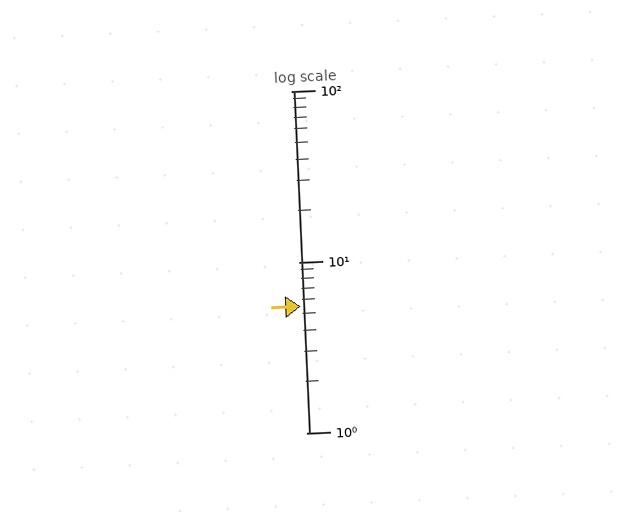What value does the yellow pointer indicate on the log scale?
The pointer indicates approximately 5.5.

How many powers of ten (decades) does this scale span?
The scale spans 2 decades, from 1 to 100.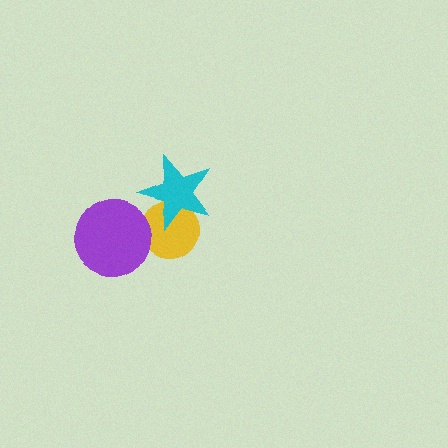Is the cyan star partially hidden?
No, no other shape covers it.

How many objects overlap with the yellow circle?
2 objects overlap with the yellow circle.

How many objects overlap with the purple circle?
1 object overlaps with the purple circle.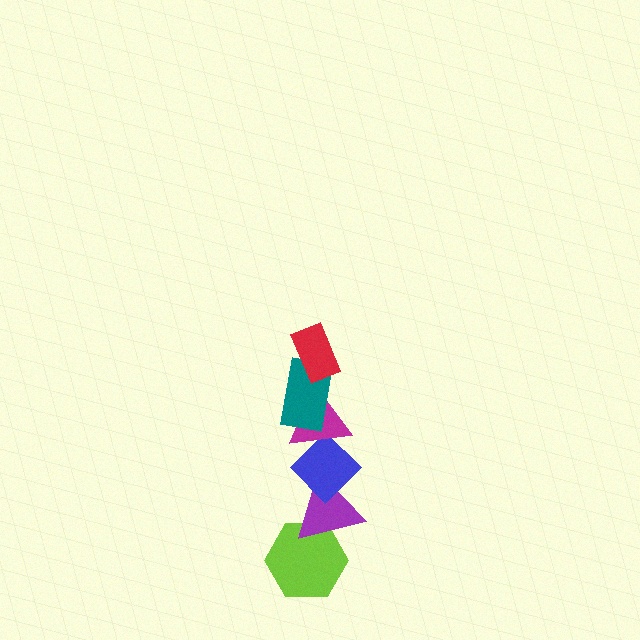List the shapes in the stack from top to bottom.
From top to bottom: the red rectangle, the teal rectangle, the magenta triangle, the blue diamond, the purple triangle, the lime hexagon.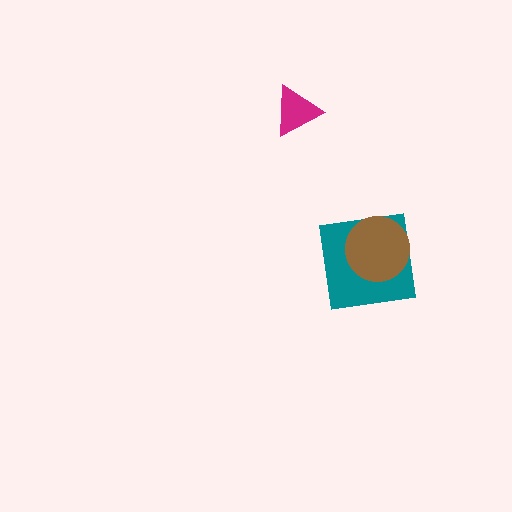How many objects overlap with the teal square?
1 object overlaps with the teal square.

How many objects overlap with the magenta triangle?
0 objects overlap with the magenta triangle.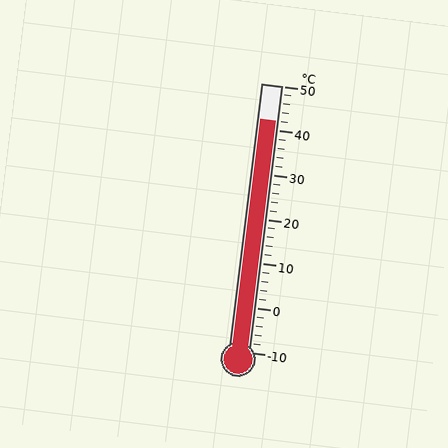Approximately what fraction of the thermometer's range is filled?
The thermometer is filled to approximately 85% of its range.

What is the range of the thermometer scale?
The thermometer scale ranges from -10°C to 50°C.